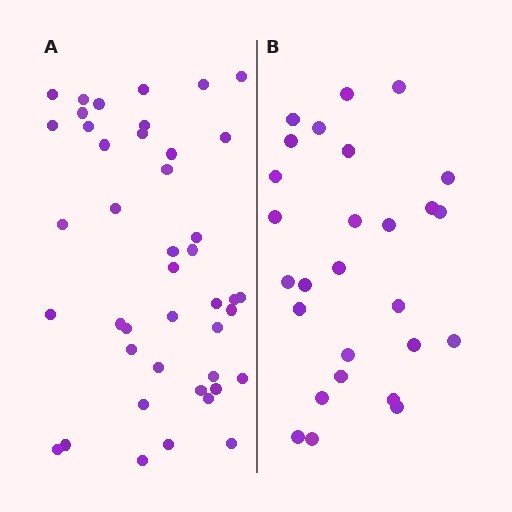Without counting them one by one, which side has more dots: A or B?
Region A (the left region) has more dots.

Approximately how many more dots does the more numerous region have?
Region A has approximately 15 more dots than region B.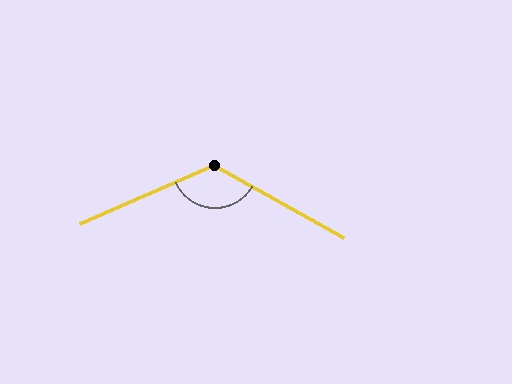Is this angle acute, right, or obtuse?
It is obtuse.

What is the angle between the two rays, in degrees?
Approximately 127 degrees.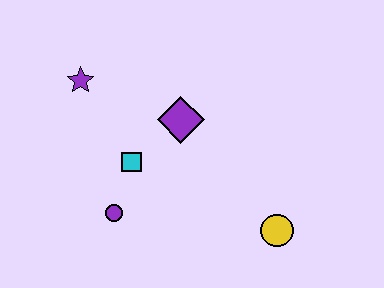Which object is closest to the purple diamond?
The cyan square is closest to the purple diamond.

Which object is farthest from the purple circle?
The yellow circle is farthest from the purple circle.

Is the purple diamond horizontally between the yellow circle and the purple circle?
Yes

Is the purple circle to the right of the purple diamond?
No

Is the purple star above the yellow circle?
Yes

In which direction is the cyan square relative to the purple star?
The cyan square is below the purple star.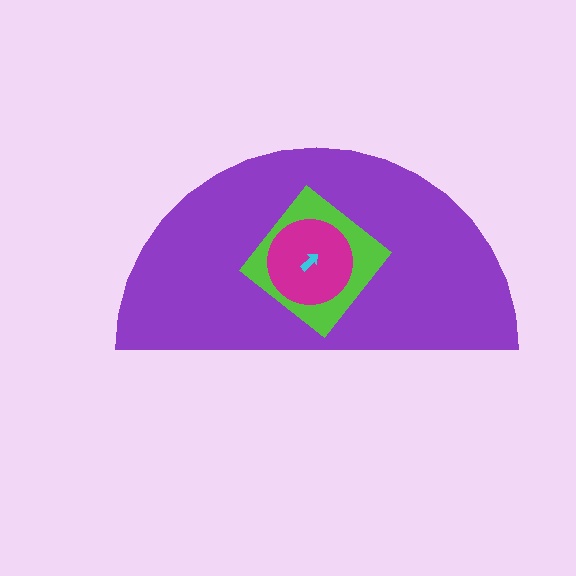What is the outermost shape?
The purple semicircle.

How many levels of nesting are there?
4.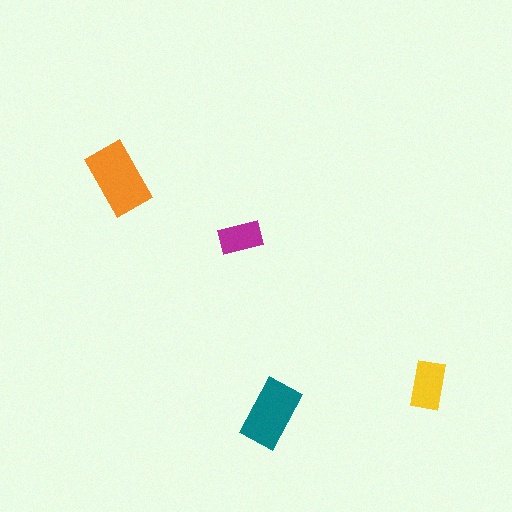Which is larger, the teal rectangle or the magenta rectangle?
The teal one.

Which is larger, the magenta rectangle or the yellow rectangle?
The yellow one.